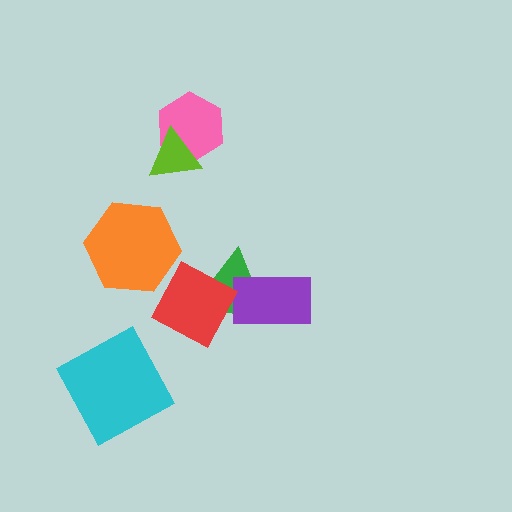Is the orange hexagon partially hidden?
No, no other shape covers it.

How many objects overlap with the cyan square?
0 objects overlap with the cyan square.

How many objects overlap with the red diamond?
2 objects overlap with the red diamond.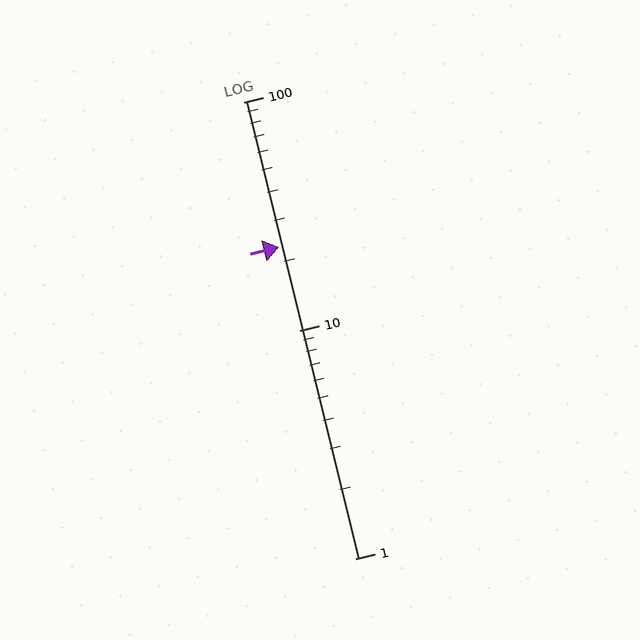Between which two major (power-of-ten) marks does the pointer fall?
The pointer is between 10 and 100.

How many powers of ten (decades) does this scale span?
The scale spans 2 decades, from 1 to 100.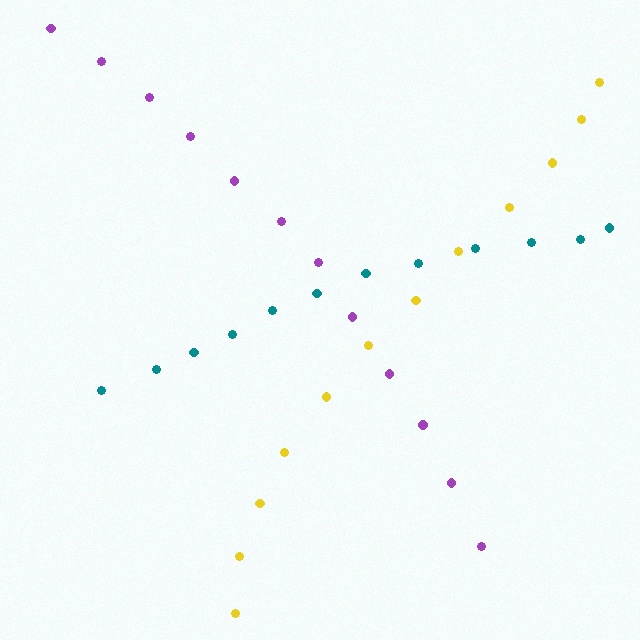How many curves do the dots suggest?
There are 3 distinct paths.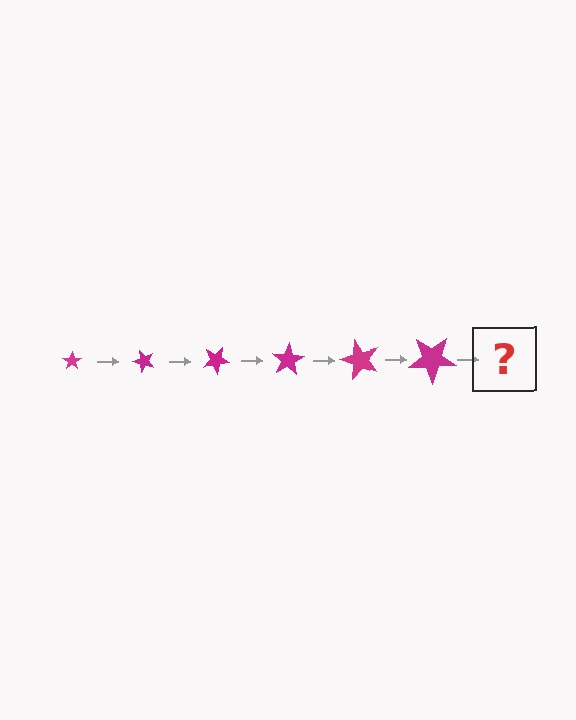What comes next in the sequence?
The next element should be a star, larger than the previous one and rotated 300 degrees from the start.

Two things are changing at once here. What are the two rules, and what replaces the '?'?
The two rules are that the star grows larger each step and it rotates 50 degrees each step. The '?' should be a star, larger than the previous one and rotated 300 degrees from the start.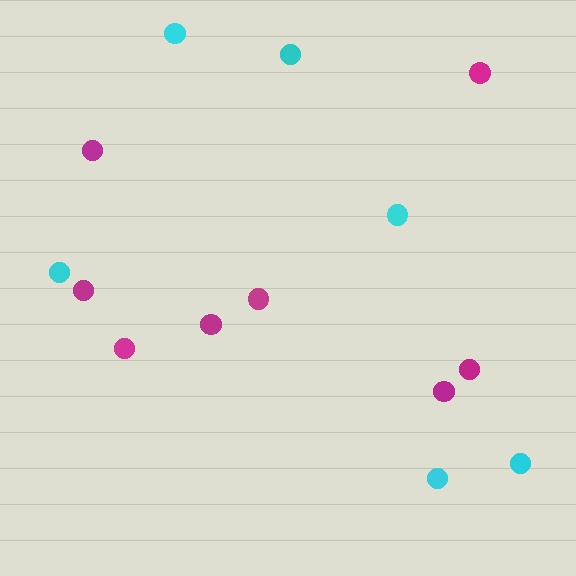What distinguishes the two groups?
There are 2 groups: one group of magenta circles (8) and one group of cyan circles (6).